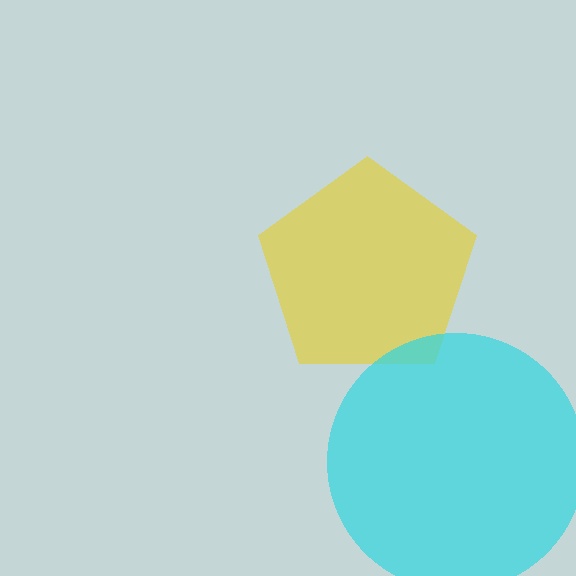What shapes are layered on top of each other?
The layered shapes are: a yellow pentagon, a cyan circle.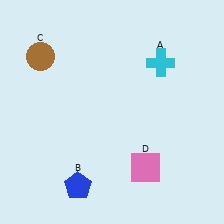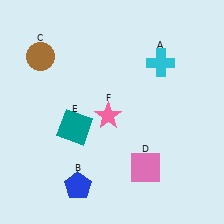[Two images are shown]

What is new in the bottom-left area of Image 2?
A teal square (E) was added in the bottom-left area of Image 2.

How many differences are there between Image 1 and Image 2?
There are 2 differences between the two images.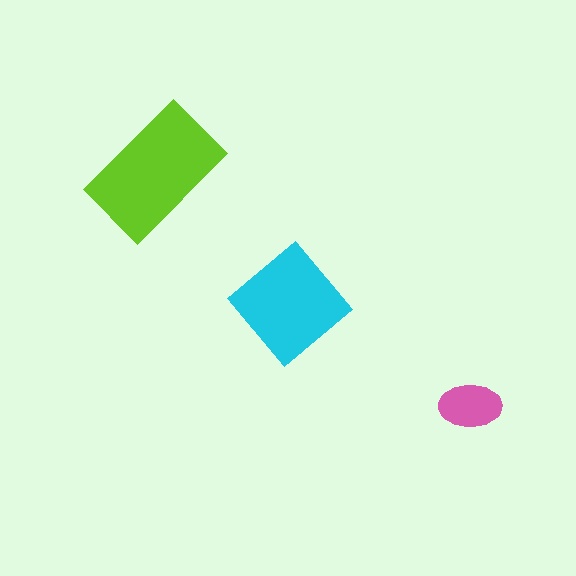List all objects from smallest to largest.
The pink ellipse, the cyan diamond, the lime rectangle.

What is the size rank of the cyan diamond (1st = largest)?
2nd.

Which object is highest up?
The lime rectangle is topmost.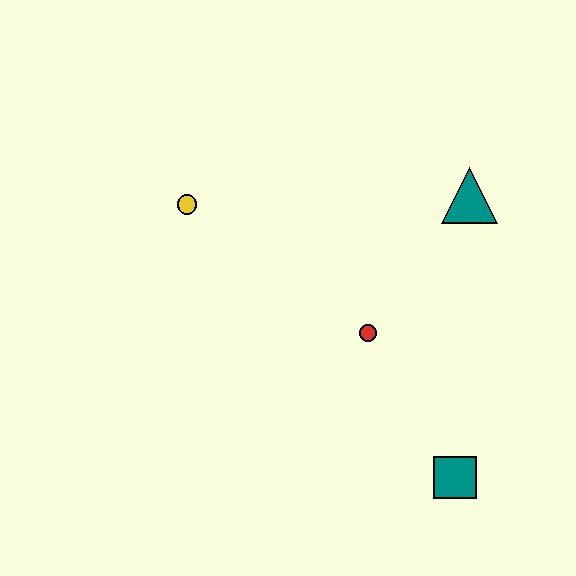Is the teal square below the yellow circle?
Yes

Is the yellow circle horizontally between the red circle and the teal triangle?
No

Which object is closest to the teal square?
The red circle is closest to the teal square.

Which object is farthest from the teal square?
The yellow circle is farthest from the teal square.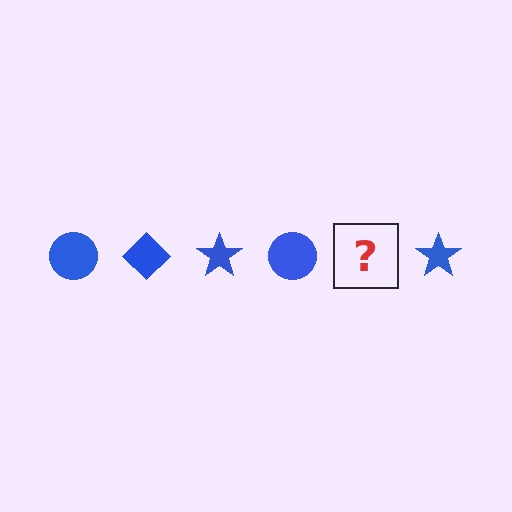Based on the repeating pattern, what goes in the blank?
The blank should be a blue diamond.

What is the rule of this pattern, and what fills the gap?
The rule is that the pattern cycles through circle, diamond, star shapes in blue. The gap should be filled with a blue diamond.